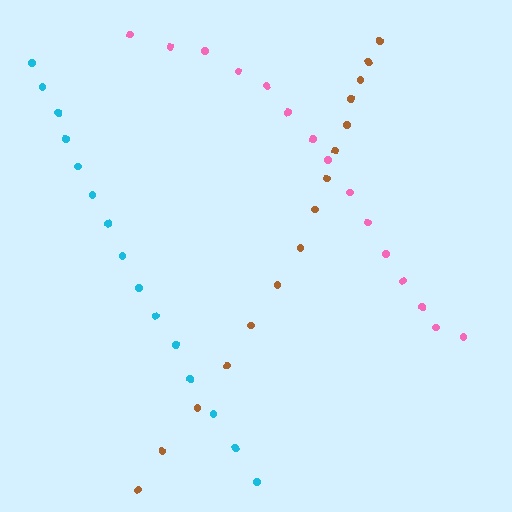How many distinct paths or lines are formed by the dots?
There are 3 distinct paths.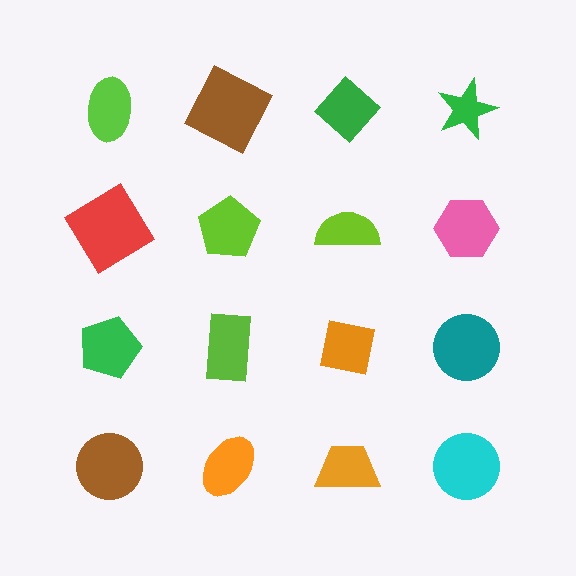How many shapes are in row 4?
4 shapes.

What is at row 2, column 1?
A red diamond.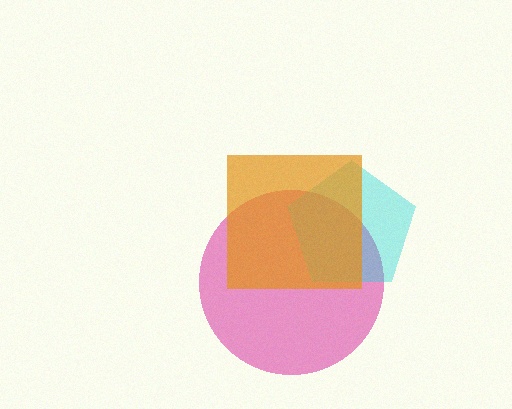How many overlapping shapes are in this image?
There are 3 overlapping shapes in the image.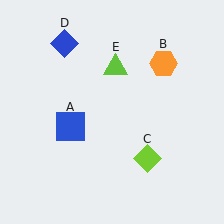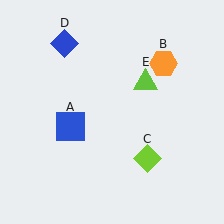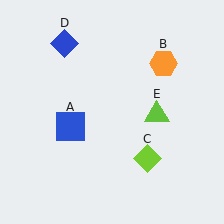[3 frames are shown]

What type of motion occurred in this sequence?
The lime triangle (object E) rotated clockwise around the center of the scene.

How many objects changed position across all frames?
1 object changed position: lime triangle (object E).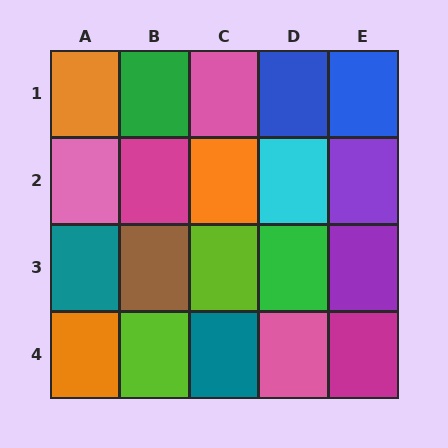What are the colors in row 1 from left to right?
Orange, green, pink, blue, blue.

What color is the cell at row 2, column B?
Magenta.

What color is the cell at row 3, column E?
Purple.